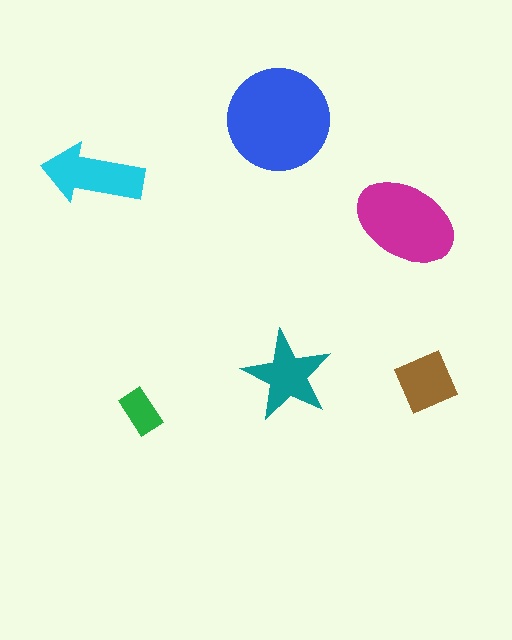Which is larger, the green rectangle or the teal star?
The teal star.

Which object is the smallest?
The green rectangle.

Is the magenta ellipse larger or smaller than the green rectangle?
Larger.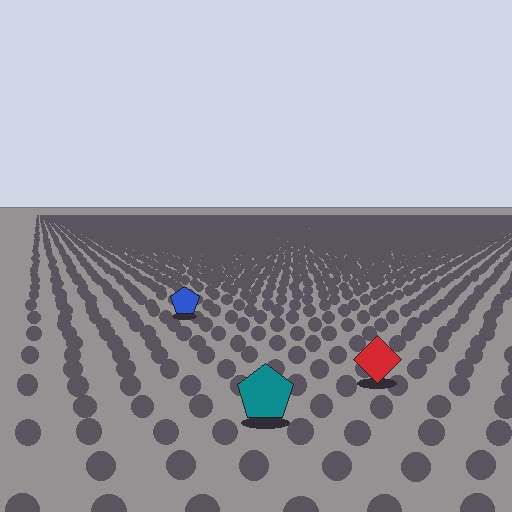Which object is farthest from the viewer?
The blue pentagon is farthest from the viewer. It appears smaller and the ground texture around it is denser.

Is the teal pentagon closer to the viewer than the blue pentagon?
Yes. The teal pentagon is closer — you can tell from the texture gradient: the ground texture is coarser near it.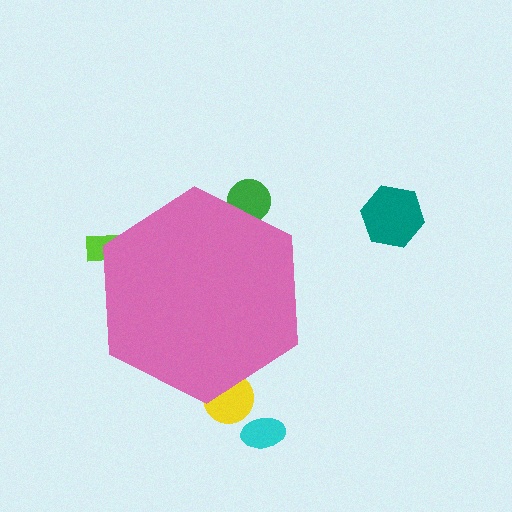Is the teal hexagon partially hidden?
No, the teal hexagon is fully visible.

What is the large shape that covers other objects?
A pink hexagon.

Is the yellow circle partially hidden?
Yes, the yellow circle is partially hidden behind the pink hexagon.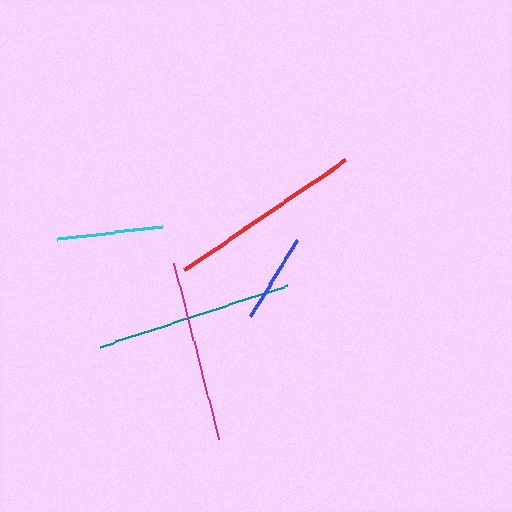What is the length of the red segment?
The red segment is approximately 195 pixels long.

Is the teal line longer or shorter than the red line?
The teal line is longer than the red line.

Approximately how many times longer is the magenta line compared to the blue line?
The magenta line is approximately 2.0 times the length of the blue line.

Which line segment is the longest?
The teal line is the longest at approximately 197 pixels.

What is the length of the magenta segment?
The magenta segment is approximately 181 pixels long.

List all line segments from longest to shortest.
From longest to shortest: teal, red, magenta, cyan, blue.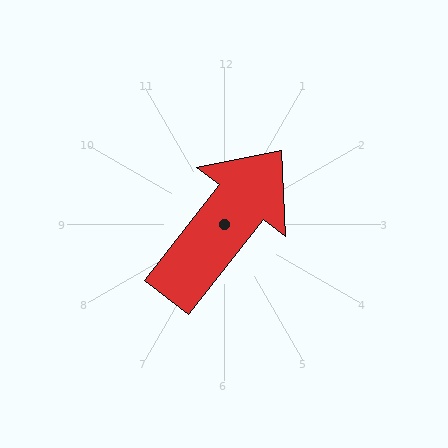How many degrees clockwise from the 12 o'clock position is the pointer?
Approximately 38 degrees.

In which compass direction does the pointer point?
Northeast.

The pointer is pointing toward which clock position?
Roughly 1 o'clock.